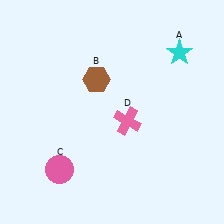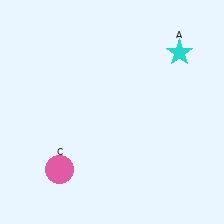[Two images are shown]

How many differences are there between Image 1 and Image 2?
There are 2 differences between the two images.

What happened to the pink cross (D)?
The pink cross (D) was removed in Image 2. It was in the bottom-right area of Image 1.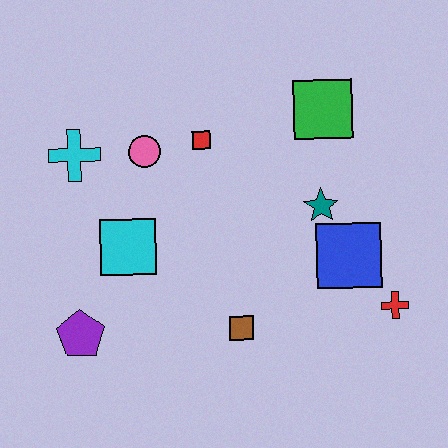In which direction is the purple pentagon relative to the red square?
The purple pentagon is below the red square.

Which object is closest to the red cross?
The blue square is closest to the red cross.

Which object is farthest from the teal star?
The purple pentagon is farthest from the teal star.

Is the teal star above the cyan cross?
No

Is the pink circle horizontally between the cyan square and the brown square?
Yes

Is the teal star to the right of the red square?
Yes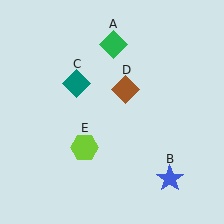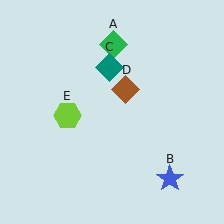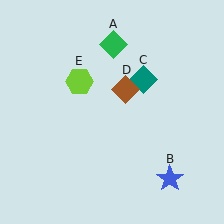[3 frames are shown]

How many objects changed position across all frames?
2 objects changed position: teal diamond (object C), lime hexagon (object E).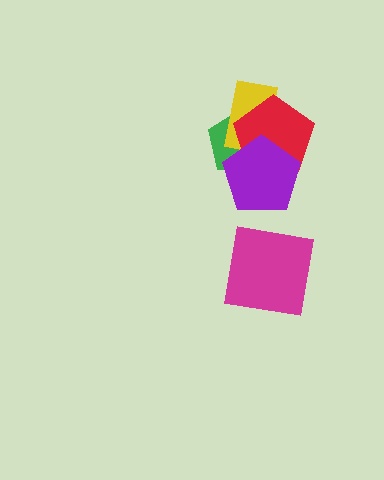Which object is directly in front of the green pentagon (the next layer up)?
The yellow rectangle is directly in front of the green pentagon.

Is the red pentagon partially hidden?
Yes, it is partially covered by another shape.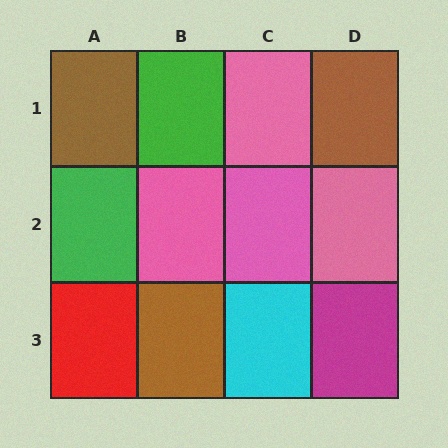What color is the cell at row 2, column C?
Pink.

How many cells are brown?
3 cells are brown.